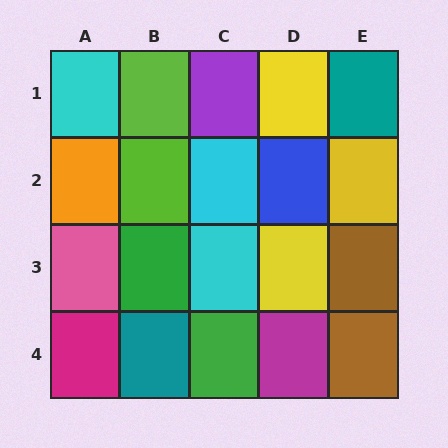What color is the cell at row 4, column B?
Teal.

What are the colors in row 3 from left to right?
Pink, green, cyan, yellow, brown.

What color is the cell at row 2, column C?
Cyan.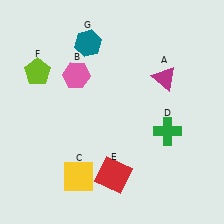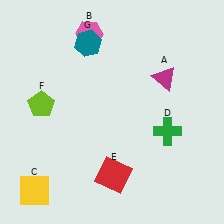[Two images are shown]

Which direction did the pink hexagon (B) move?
The pink hexagon (B) moved up.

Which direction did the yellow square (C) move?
The yellow square (C) moved left.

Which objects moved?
The objects that moved are: the pink hexagon (B), the yellow square (C), the lime pentagon (F).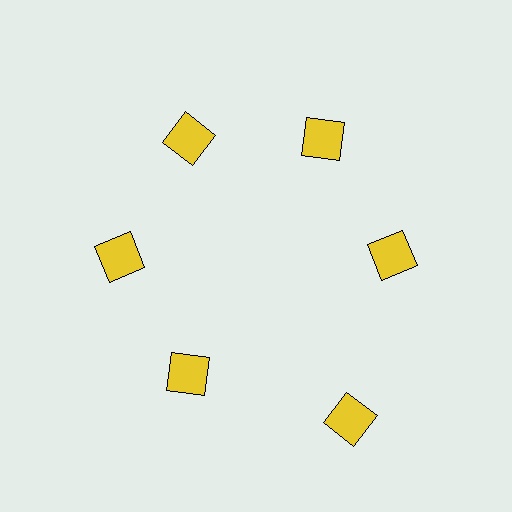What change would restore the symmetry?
The symmetry would be restored by moving it inward, back onto the ring so that all 6 squares sit at equal angles and equal distance from the center.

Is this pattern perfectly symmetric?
No. The 6 yellow squares are arranged in a ring, but one element near the 5 o'clock position is pushed outward from the center, breaking the 6-fold rotational symmetry.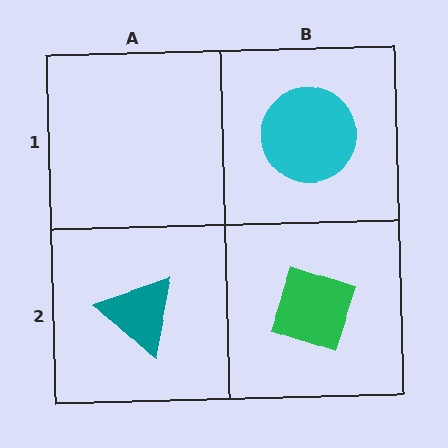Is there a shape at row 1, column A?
No, that cell is empty.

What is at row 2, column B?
A green diamond.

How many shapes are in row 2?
2 shapes.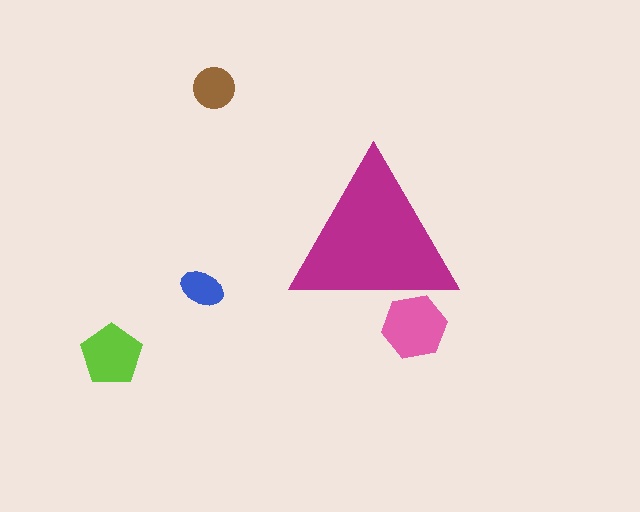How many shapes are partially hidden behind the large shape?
1 shape is partially hidden.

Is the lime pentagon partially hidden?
No, the lime pentagon is fully visible.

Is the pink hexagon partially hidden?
Yes, the pink hexagon is partially hidden behind the magenta triangle.